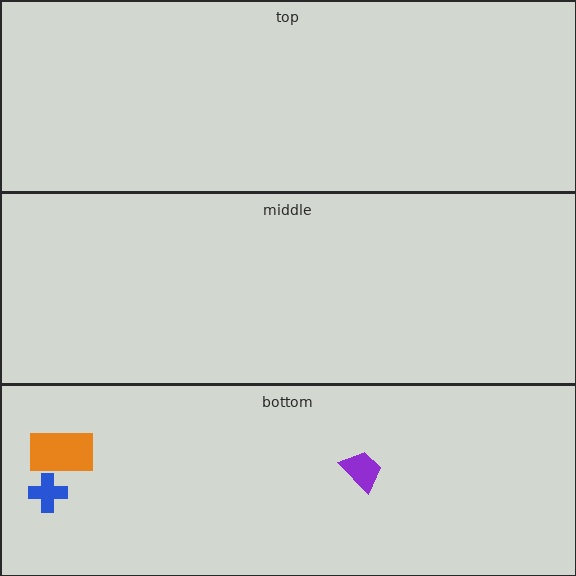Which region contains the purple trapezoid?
The bottom region.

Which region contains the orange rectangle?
The bottom region.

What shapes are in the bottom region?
The orange rectangle, the purple trapezoid, the blue cross.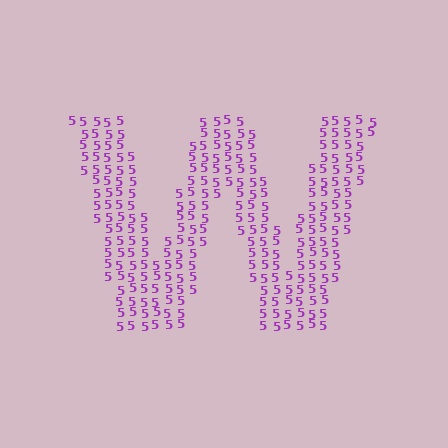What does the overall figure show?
The overall figure shows the letter W.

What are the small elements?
The small elements are digit 5's.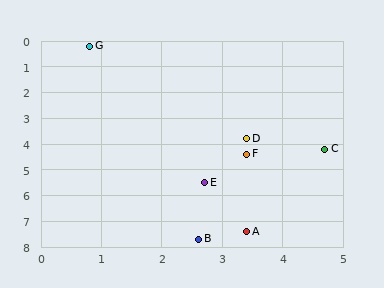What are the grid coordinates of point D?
Point D is at approximately (3.4, 3.8).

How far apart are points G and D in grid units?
Points G and D are about 4.4 grid units apart.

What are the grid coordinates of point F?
Point F is at approximately (3.4, 4.4).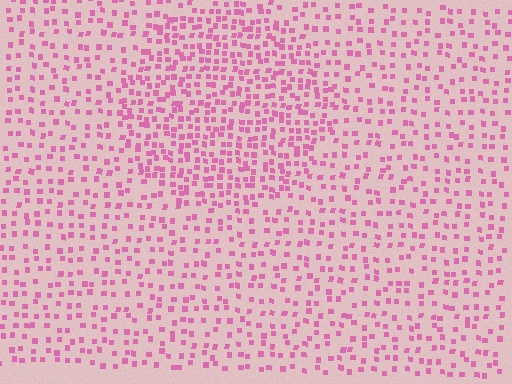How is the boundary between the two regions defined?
The boundary is defined by a change in element density (approximately 1.8x ratio). All elements are the same color, size, and shape.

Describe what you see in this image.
The image contains small pink elements arranged at two different densities. A circle-shaped region is visible where the elements are more densely packed than the surrounding area.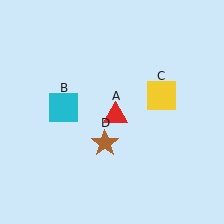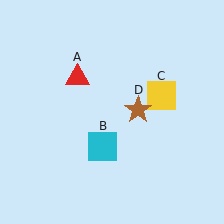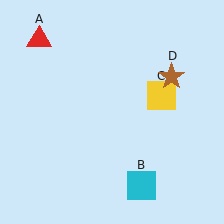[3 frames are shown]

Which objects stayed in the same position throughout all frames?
Yellow square (object C) remained stationary.